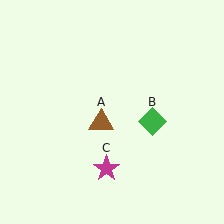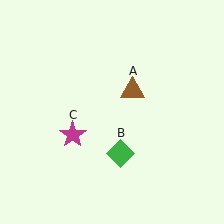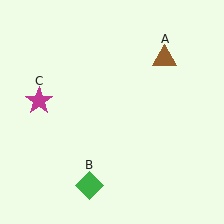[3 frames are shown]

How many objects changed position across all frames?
3 objects changed position: brown triangle (object A), green diamond (object B), magenta star (object C).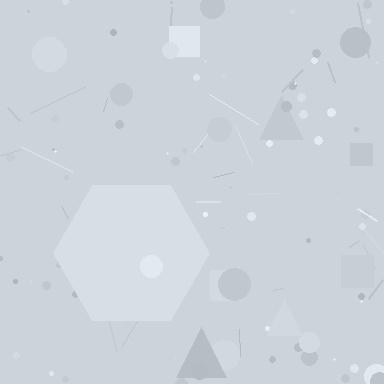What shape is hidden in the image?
A hexagon is hidden in the image.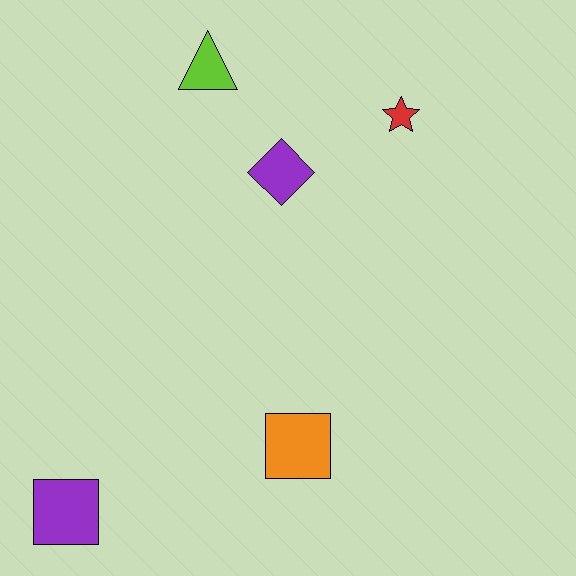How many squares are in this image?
There are 2 squares.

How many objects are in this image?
There are 5 objects.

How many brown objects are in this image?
There are no brown objects.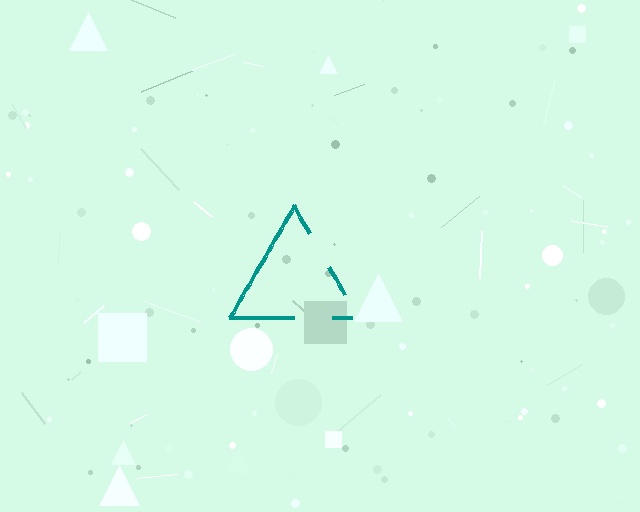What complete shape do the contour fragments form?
The contour fragments form a triangle.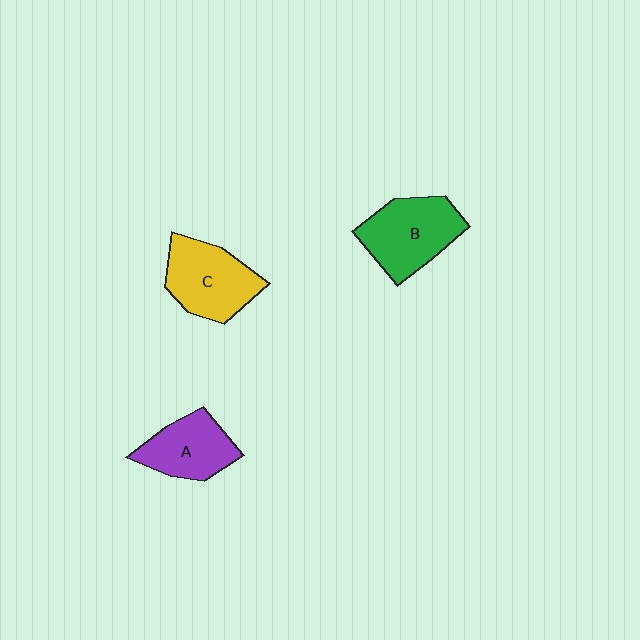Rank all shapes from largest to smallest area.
From largest to smallest: B (green), C (yellow), A (purple).